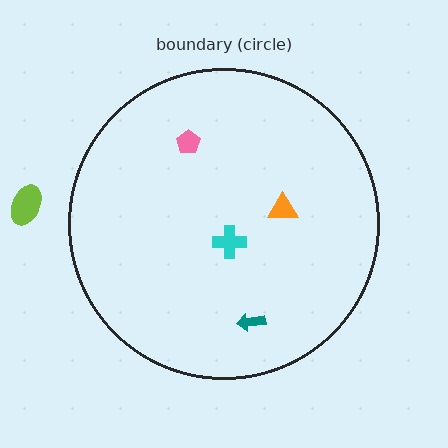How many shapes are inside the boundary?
4 inside, 1 outside.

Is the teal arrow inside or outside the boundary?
Inside.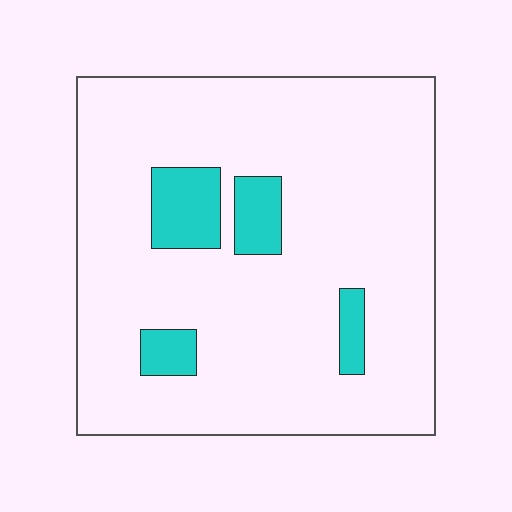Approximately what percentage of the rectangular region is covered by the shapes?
Approximately 10%.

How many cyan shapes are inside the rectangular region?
4.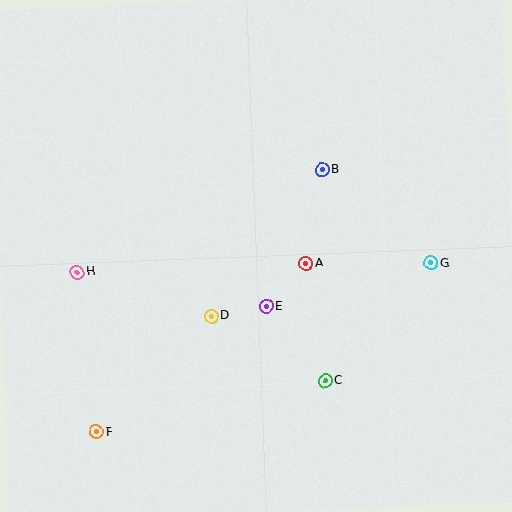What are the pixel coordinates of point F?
Point F is at (96, 432).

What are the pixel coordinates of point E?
Point E is at (266, 307).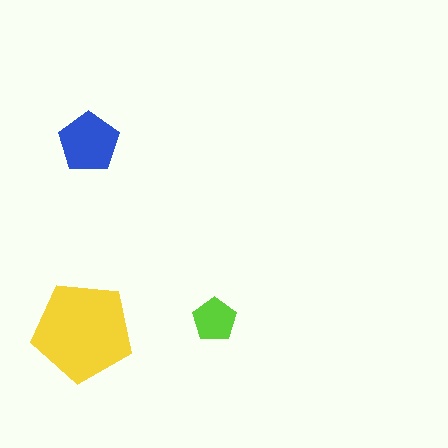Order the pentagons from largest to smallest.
the yellow one, the blue one, the lime one.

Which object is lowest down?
The yellow pentagon is bottommost.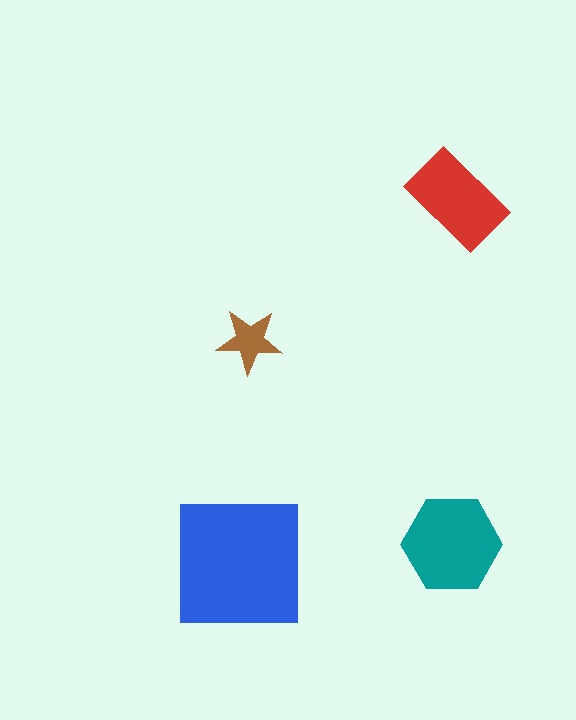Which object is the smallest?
The brown star.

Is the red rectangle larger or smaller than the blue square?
Smaller.